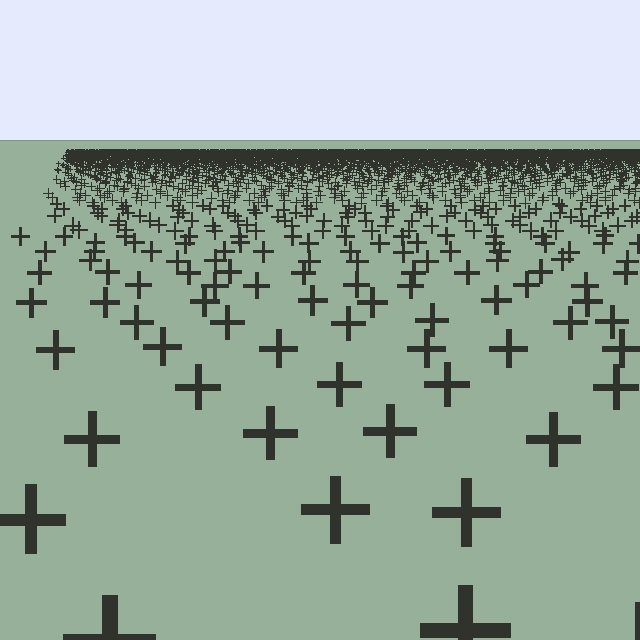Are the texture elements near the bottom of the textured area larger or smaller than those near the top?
Larger. Near the bottom, elements are closer to the viewer and appear at a bigger on-screen size.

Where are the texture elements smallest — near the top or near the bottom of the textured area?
Near the top.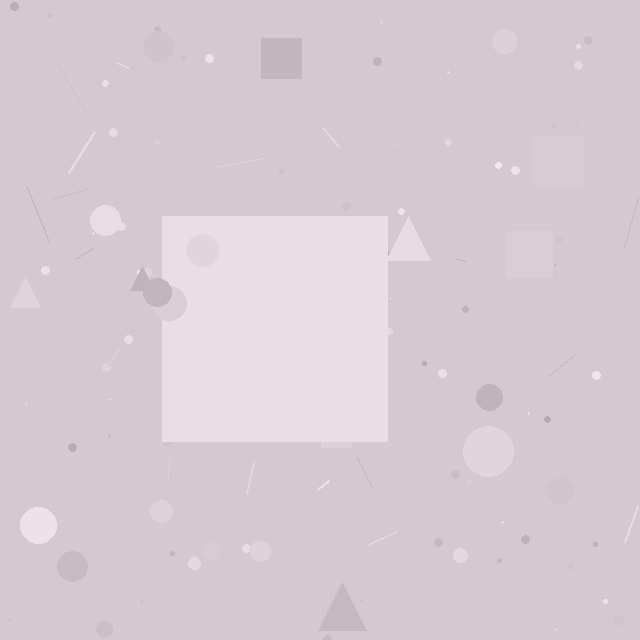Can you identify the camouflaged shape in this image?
The camouflaged shape is a square.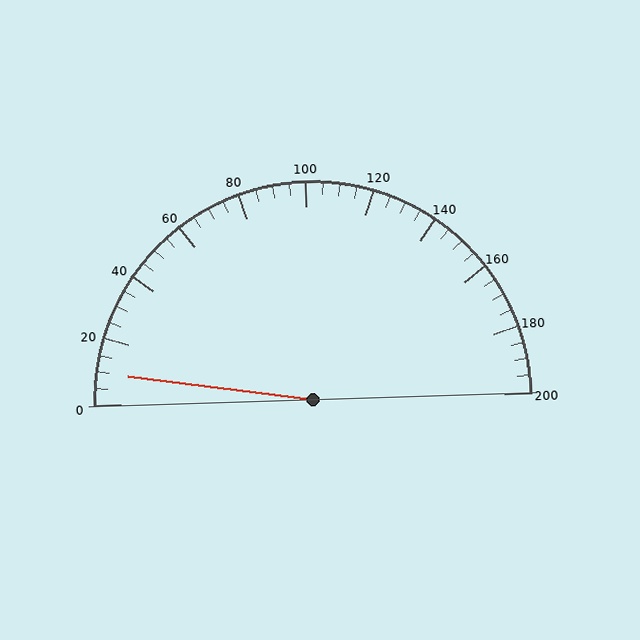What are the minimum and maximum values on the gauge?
The gauge ranges from 0 to 200.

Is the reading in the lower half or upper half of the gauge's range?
The reading is in the lower half of the range (0 to 200).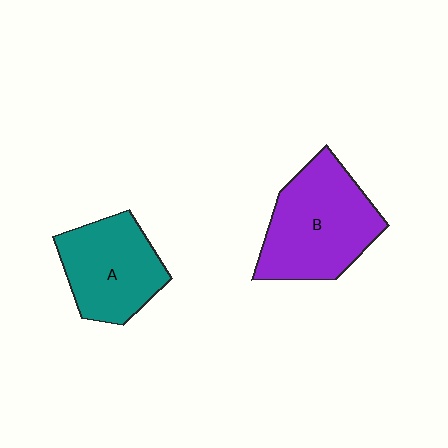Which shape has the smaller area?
Shape A (teal).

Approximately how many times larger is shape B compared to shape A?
Approximately 1.3 times.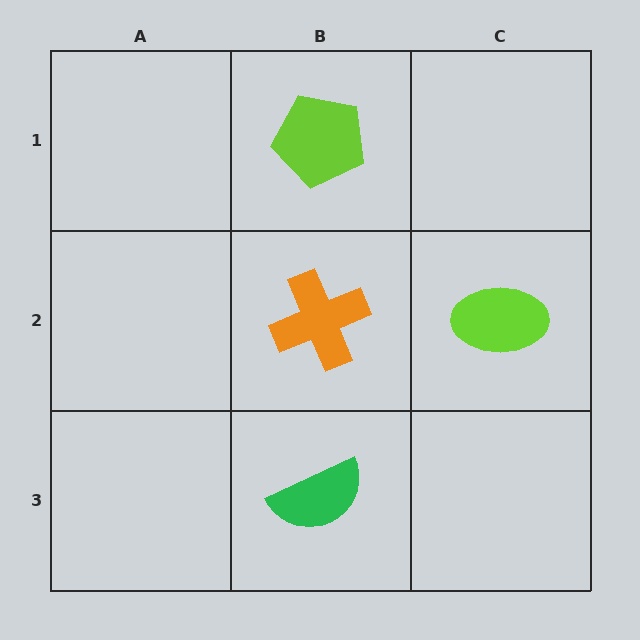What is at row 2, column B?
An orange cross.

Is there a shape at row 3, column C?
No, that cell is empty.